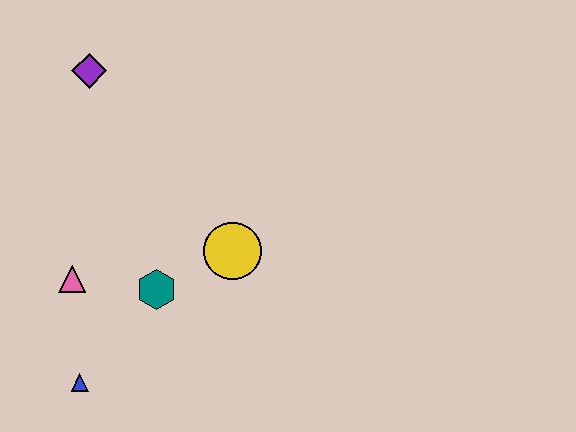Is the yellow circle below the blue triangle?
No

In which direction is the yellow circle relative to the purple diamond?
The yellow circle is below the purple diamond.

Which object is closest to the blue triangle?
The pink triangle is closest to the blue triangle.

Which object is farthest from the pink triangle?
The purple diamond is farthest from the pink triangle.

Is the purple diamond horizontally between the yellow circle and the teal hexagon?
No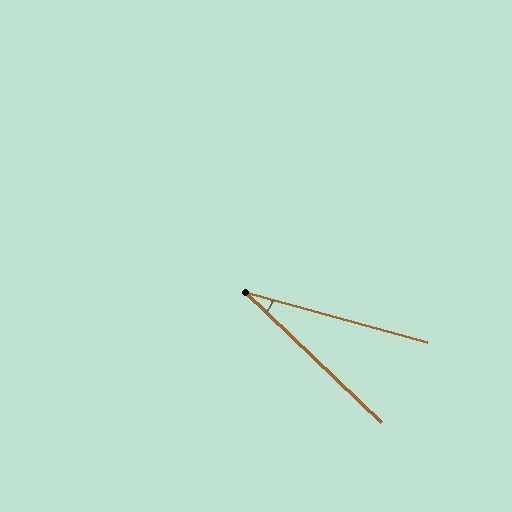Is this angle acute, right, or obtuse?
It is acute.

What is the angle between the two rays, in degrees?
Approximately 28 degrees.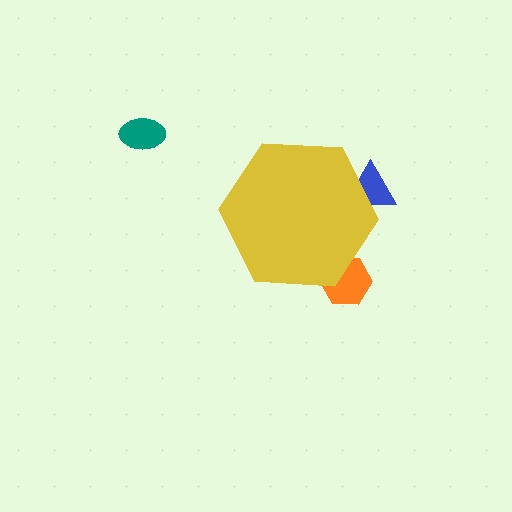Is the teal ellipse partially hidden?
No, the teal ellipse is fully visible.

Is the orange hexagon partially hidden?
Yes, the orange hexagon is partially hidden behind the yellow hexagon.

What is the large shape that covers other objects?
A yellow hexagon.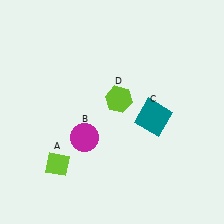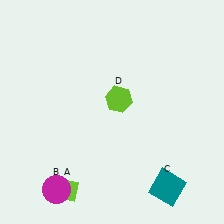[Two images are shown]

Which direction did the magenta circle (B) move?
The magenta circle (B) moved down.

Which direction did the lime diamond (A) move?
The lime diamond (A) moved down.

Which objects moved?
The objects that moved are: the lime diamond (A), the magenta circle (B), the teal square (C).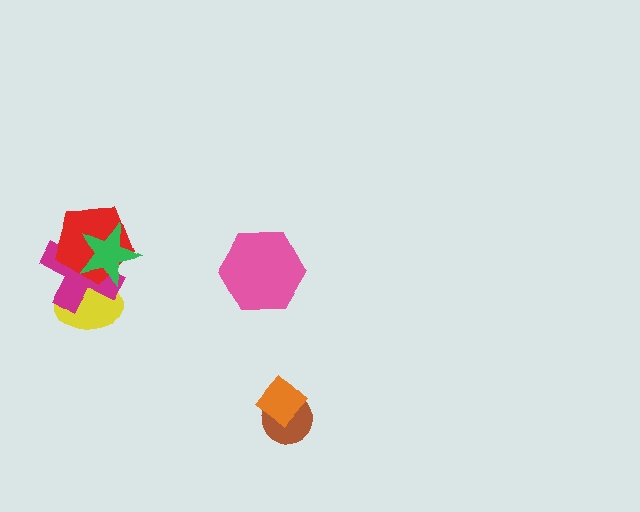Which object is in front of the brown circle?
The orange diamond is in front of the brown circle.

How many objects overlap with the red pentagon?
3 objects overlap with the red pentagon.